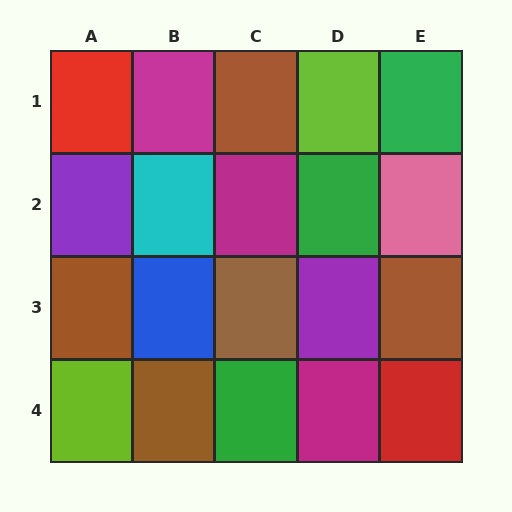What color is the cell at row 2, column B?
Cyan.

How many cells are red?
2 cells are red.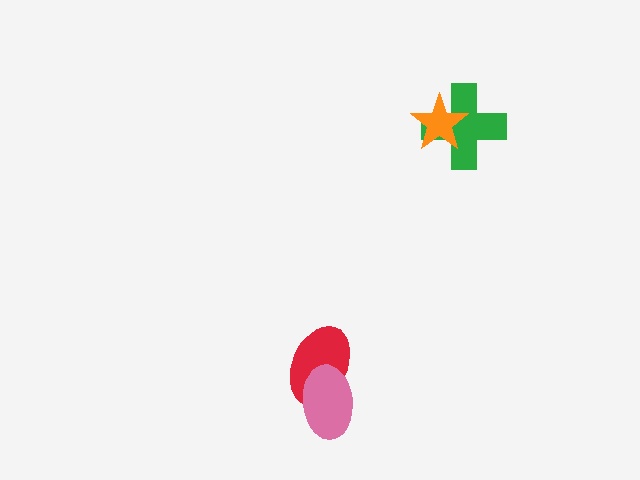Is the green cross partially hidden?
Yes, it is partially covered by another shape.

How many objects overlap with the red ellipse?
1 object overlaps with the red ellipse.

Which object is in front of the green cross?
The orange star is in front of the green cross.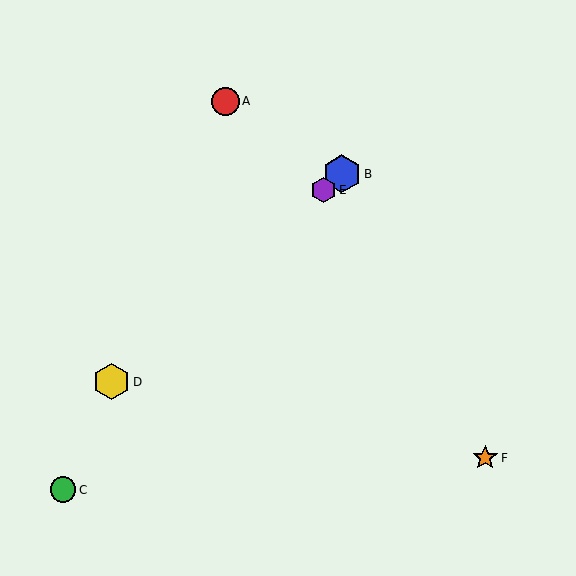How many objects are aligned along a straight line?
3 objects (B, D, E) are aligned along a straight line.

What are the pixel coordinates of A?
Object A is at (225, 101).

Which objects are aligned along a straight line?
Objects B, D, E are aligned along a straight line.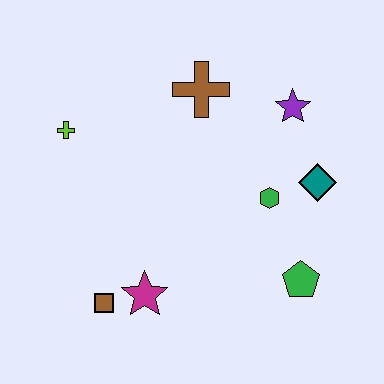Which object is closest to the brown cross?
The purple star is closest to the brown cross.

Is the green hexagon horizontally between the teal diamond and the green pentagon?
No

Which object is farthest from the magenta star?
The purple star is farthest from the magenta star.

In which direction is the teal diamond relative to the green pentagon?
The teal diamond is above the green pentagon.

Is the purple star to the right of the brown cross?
Yes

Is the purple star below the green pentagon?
No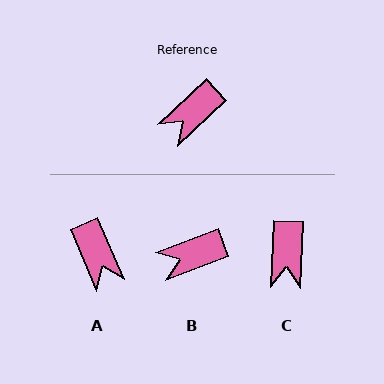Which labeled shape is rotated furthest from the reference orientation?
A, about 70 degrees away.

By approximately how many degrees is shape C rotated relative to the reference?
Approximately 44 degrees counter-clockwise.